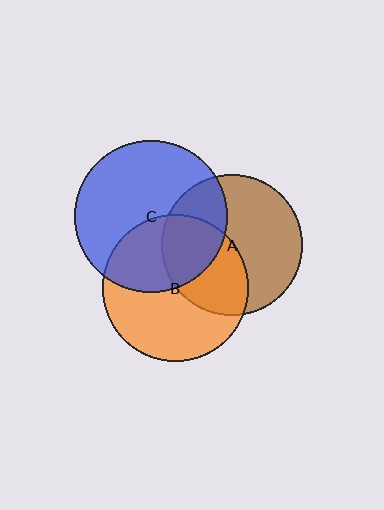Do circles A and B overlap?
Yes.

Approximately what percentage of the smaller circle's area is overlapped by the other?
Approximately 40%.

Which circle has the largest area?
Circle C (blue).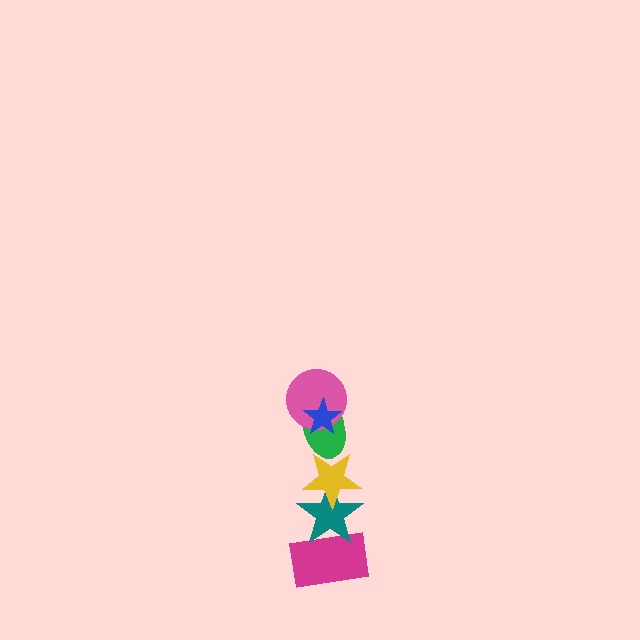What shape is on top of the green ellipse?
The pink circle is on top of the green ellipse.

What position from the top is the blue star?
The blue star is 1st from the top.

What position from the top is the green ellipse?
The green ellipse is 3rd from the top.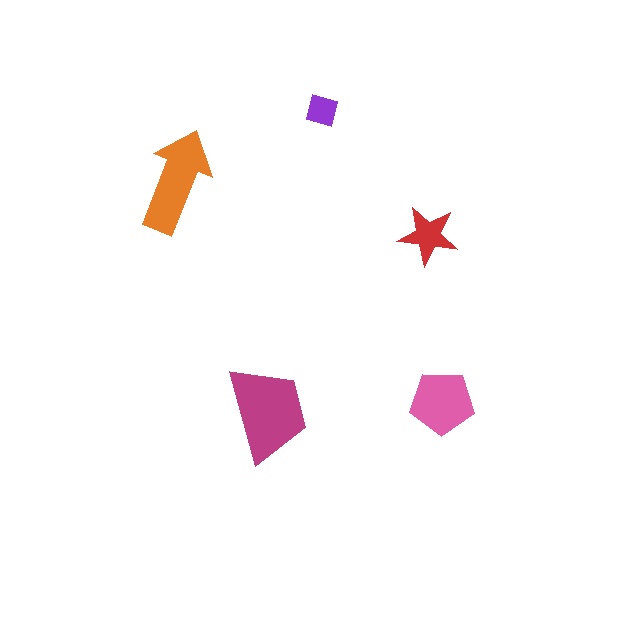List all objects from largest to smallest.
The magenta trapezoid, the orange arrow, the pink pentagon, the red star, the purple square.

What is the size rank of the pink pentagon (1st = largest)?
3rd.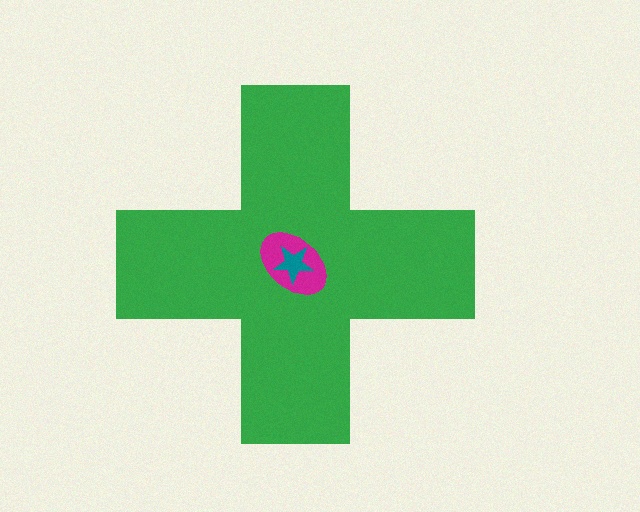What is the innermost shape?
The teal star.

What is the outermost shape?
The green cross.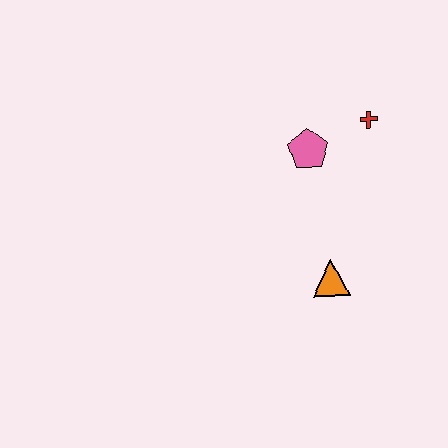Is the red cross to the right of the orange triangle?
Yes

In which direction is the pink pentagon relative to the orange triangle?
The pink pentagon is above the orange triangle.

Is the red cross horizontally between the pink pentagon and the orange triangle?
No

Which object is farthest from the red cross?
The orange triangle is farthest from the red cross.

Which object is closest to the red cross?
The pink pentagon is closest to the red cross.